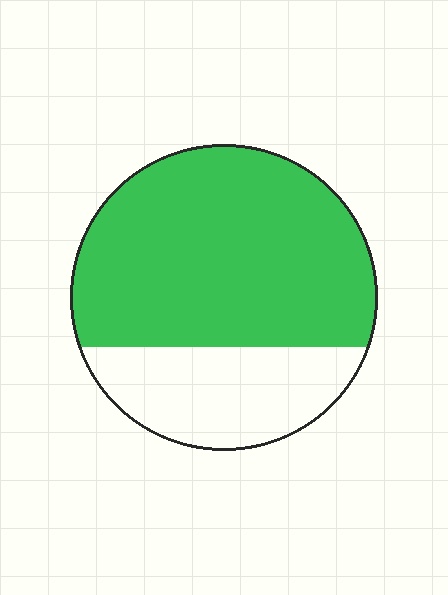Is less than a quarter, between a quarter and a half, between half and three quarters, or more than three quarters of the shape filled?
Between half and three quarters.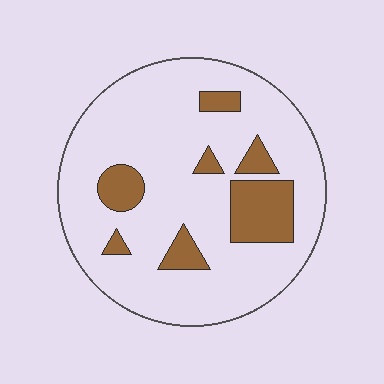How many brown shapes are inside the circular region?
7.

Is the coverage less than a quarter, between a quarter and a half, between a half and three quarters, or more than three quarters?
Less than a quarter.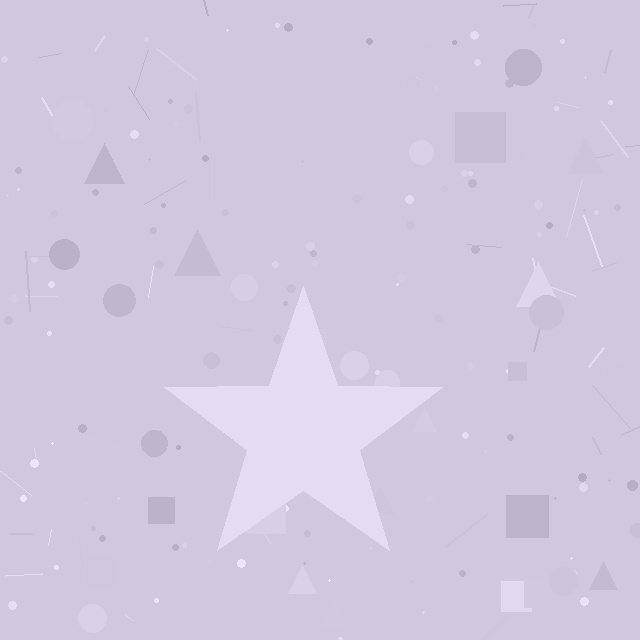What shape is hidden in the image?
A star is hidden in the image.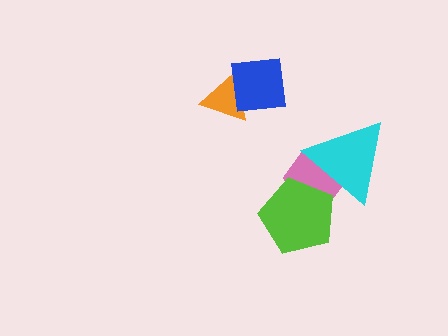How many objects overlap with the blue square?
1 object overlaps with the blue square.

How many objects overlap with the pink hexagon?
2 objects overlap with the pink hexagon.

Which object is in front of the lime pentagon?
The cyan triangle is in front of the lime pentagon.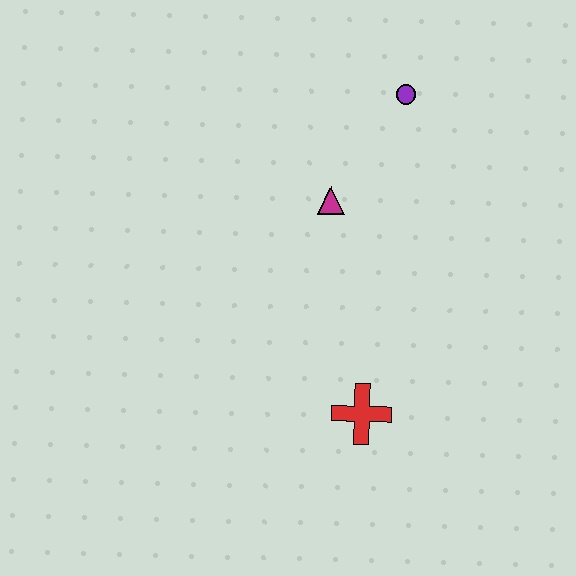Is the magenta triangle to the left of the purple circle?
Yes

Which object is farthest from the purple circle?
The red cross is farthest from the purple circle.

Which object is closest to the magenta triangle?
The purple circle is closest to the magenta triangle.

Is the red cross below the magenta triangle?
Yes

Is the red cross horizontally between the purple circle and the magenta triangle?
Yes